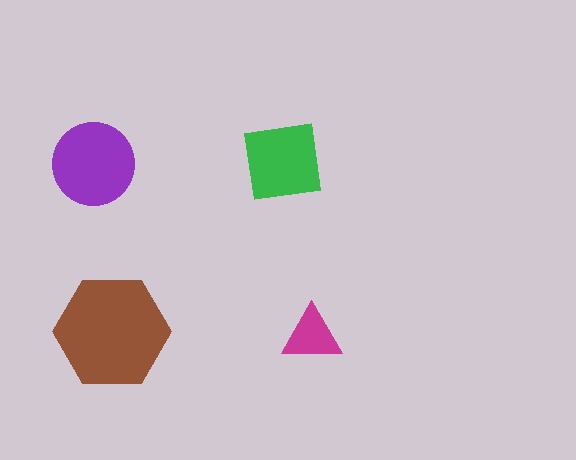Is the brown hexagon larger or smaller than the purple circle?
Larger.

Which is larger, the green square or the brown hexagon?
The brown hexagon.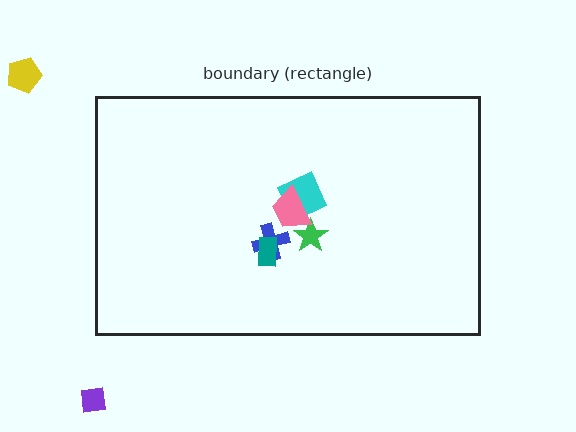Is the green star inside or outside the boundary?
Inside.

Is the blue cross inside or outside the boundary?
Inside.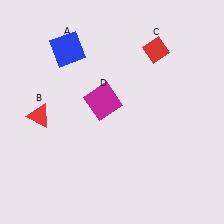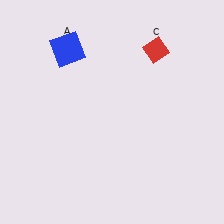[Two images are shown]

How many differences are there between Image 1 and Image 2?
There are 2 differences between the two images.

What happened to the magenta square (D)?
The magenta square (D) was removed in Image 2. It was in the top-left area of Image 1.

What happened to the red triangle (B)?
The red triangle (B) was removed in Image 2. It was in the bottom-left area of Image 1.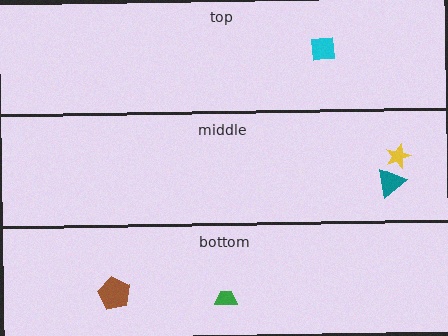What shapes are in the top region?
The cyan square.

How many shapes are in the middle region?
2.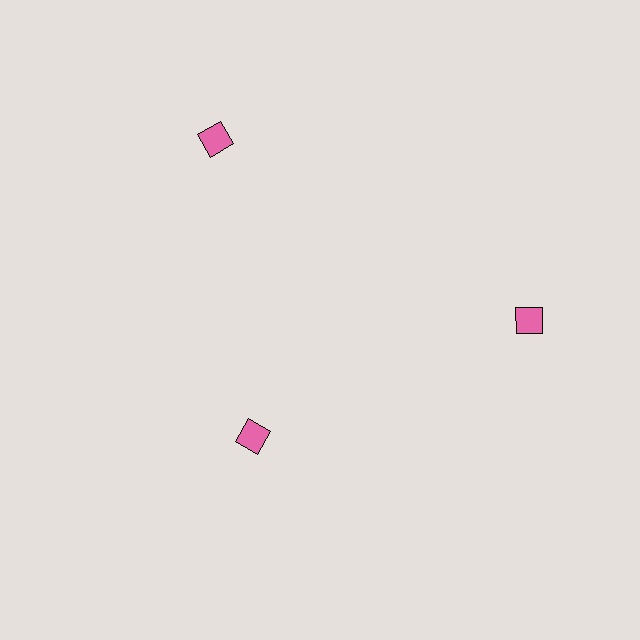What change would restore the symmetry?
The symmetry would be restored by moving it outward, back onto the ring so that all 3 squares sit at equal angles and equal distance from the center.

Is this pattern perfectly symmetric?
No. The 3 pink squares are arranged in a ring, but one element near the 7 o'clock position is pulled inward toward the center, breaking the 3-fold rotational symmetry.